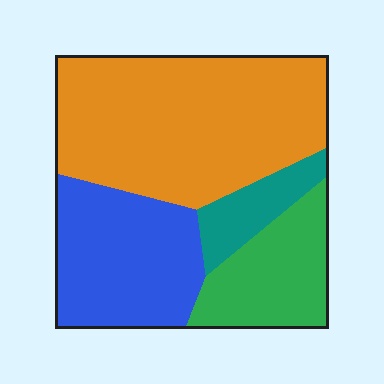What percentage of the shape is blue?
Blue takes up between a sixth and a third of the shape.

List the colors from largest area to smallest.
From largest to smallest: orange, blue, green, teal.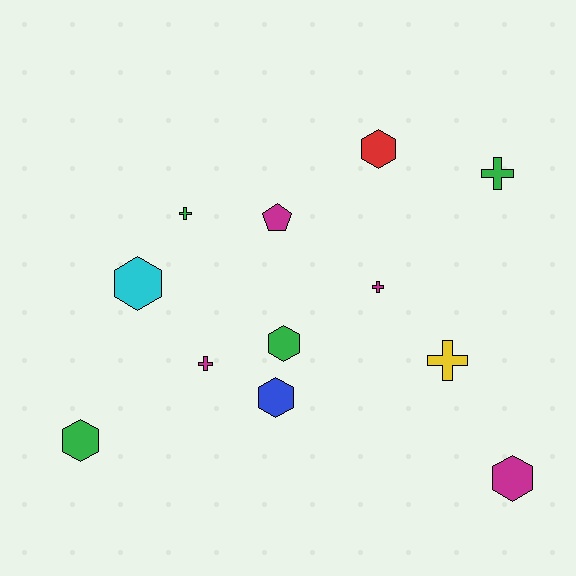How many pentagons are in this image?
There is 1 pentagon.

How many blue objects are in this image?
There is 1 blue object.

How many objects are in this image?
There are 12 objects.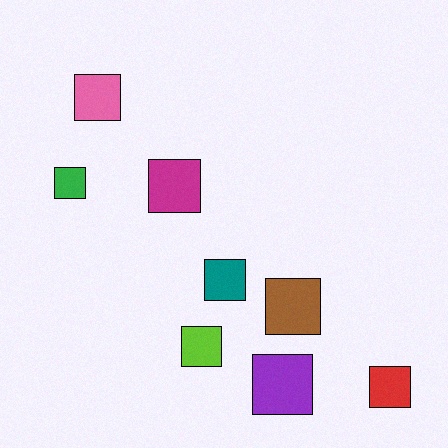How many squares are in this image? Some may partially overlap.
There are 8 squares.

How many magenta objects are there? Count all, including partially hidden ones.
There is 1 magenta object.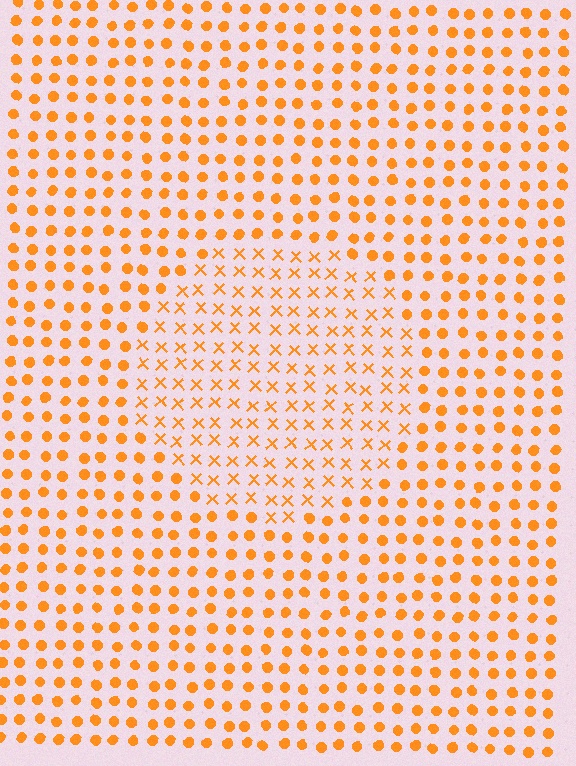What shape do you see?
I see a circle.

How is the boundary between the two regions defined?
The boundary is defined by a change in element shape: X marks inside vs. circles outside. All elements share the same color and spacing.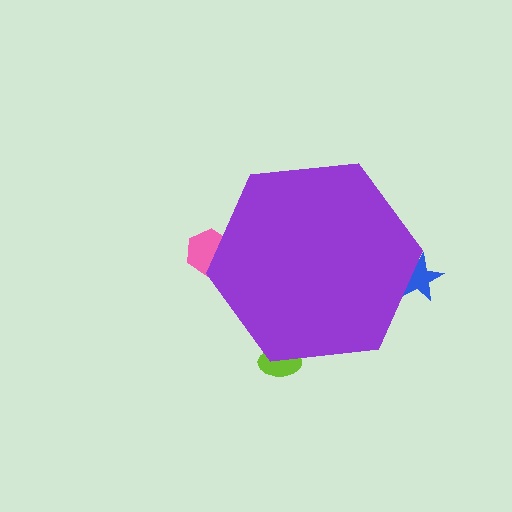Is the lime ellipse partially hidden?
Yes, the lime ellipse is partially hidden behind the purple hexagon.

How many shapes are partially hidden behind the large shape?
3 shapes are partially hidden.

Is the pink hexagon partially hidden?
Yes, the pink hexagon is partially hidden behind the purple hexagon.